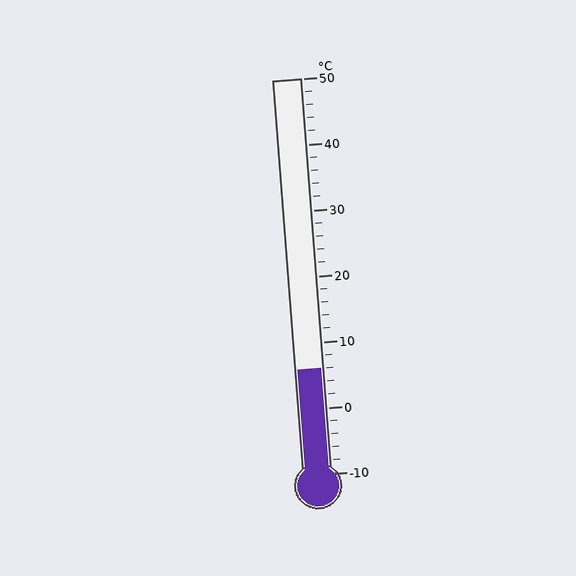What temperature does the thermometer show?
The thermometer shows approximately 6°C.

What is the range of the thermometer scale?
The thermometer scale ranges from -10°C to 50°C.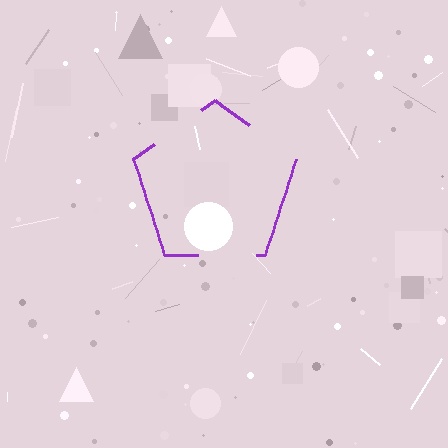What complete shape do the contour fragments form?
The contour fragments form a pentagon.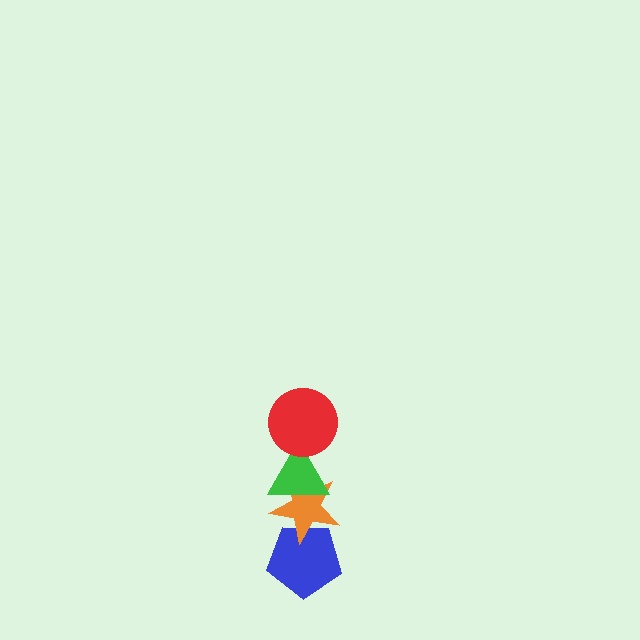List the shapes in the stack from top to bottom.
From top to bottom: the red circle, the green triangle, the orange star, the blue pentagon.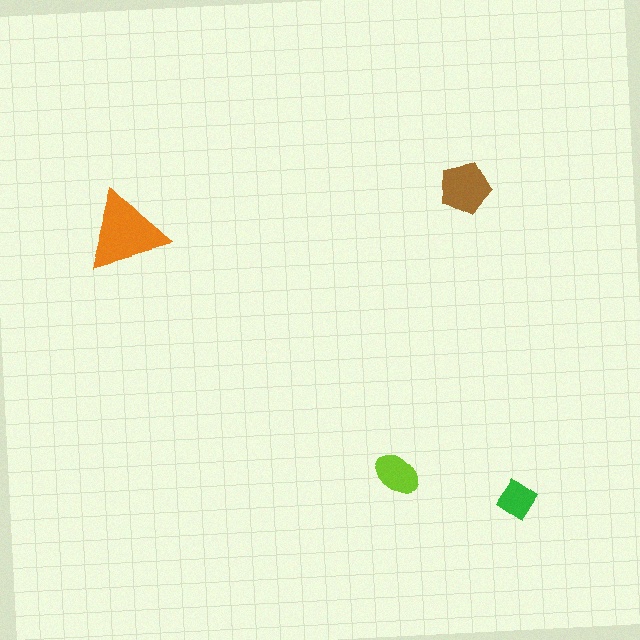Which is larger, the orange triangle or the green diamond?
The orange triangle.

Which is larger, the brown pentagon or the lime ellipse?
The brown pentagon.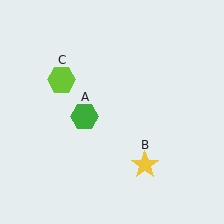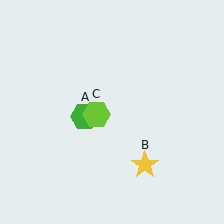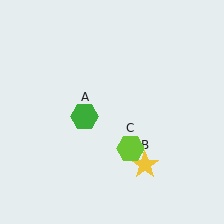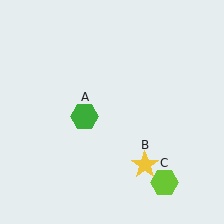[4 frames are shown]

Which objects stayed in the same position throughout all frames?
Green hexagon (object A) and yellow star (object B) remained stationary.